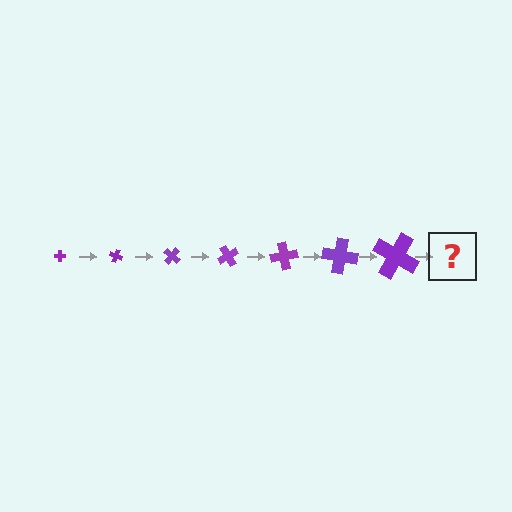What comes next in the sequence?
The next element should be a cross, larger than the previous one and rotated 140 degrees from the start.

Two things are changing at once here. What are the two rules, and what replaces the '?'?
The two rules are that the cross grows larger each step and it rotates 20 degrees each step. The '?' should be a cross, larger than the previous one and rotated 140 degrees from the start.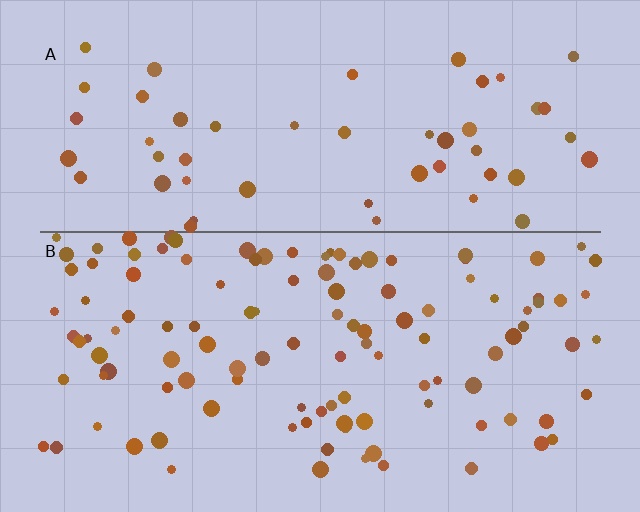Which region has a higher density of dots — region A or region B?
B (the bottom).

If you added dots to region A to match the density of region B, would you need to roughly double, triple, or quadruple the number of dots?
Approximately double.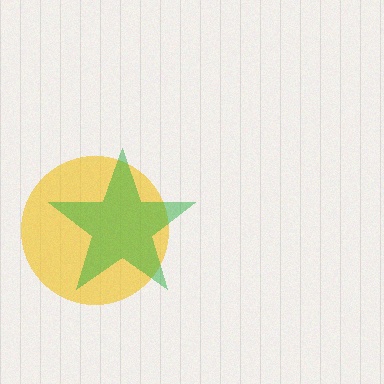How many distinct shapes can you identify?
There are 2 distinct shapes: a yellow circle, a green star.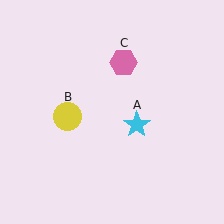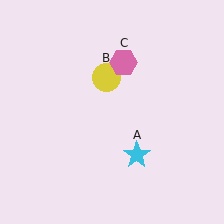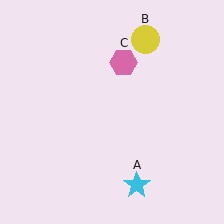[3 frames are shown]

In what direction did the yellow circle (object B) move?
The yellow circle (object B) moved up and to the right.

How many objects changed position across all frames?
2 objects changed position: cyan star (object A), yellow circle (object B).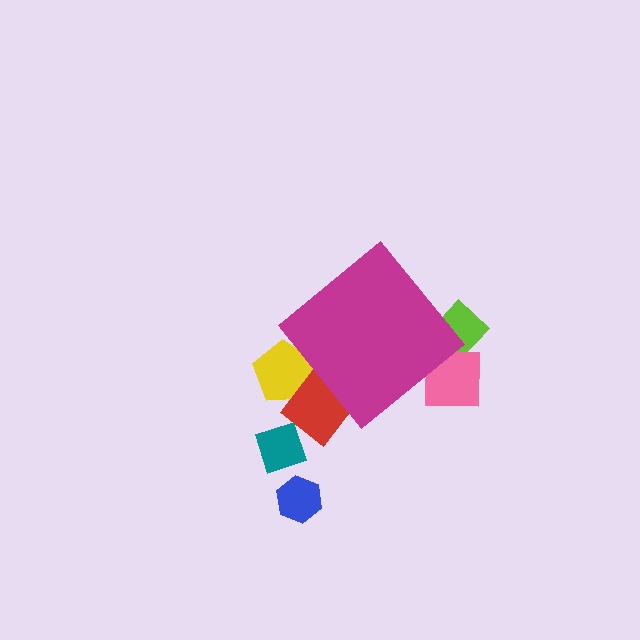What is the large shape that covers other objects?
A magenta diamond.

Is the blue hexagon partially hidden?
No, the blue hexagon is fully visible.